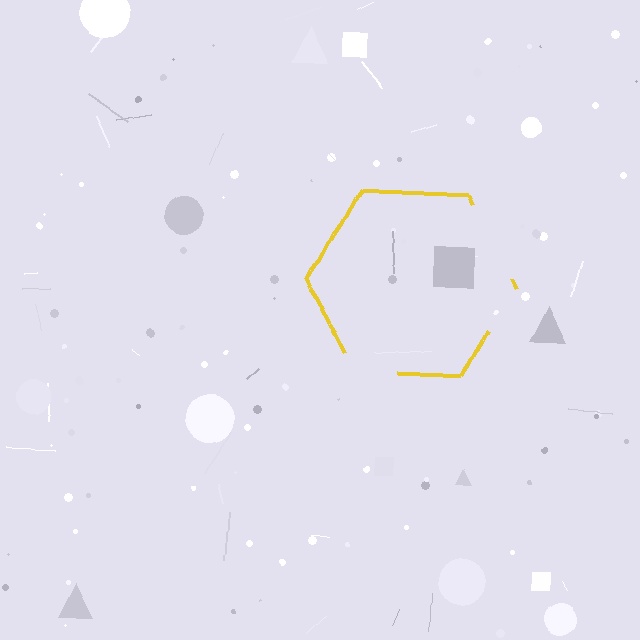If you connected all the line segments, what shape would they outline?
They would outline a hexagon.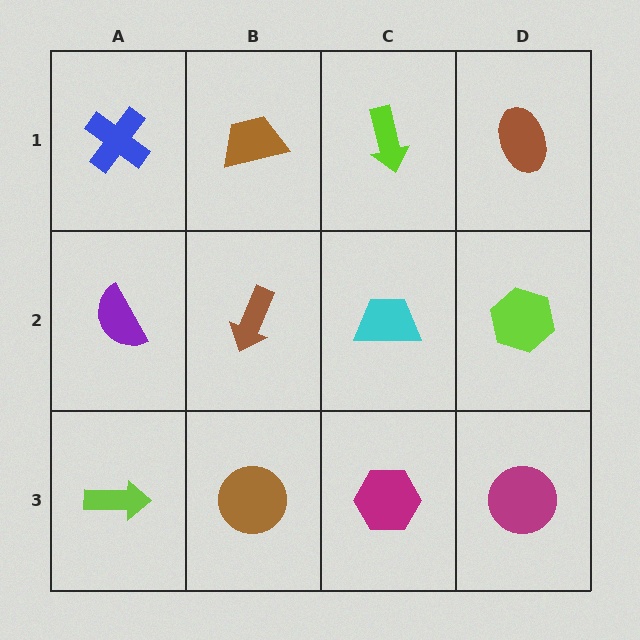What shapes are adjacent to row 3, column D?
A lime hexagon (row 2, column D), a magenta hexagon (row 3, column C).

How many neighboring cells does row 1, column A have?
2.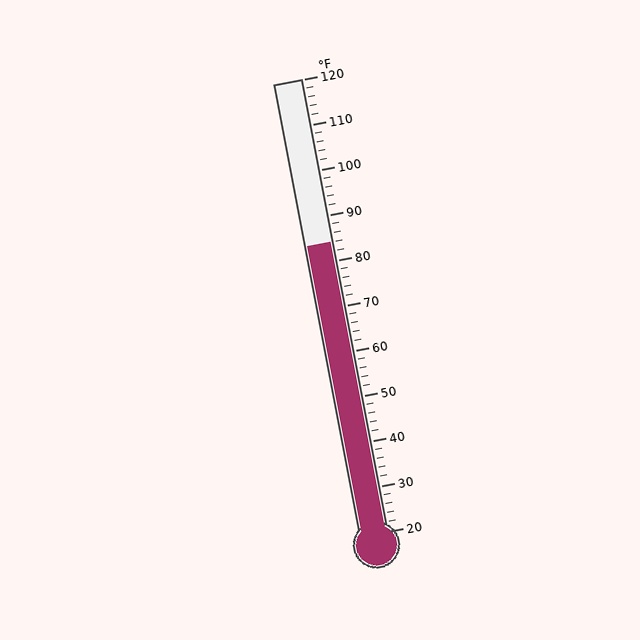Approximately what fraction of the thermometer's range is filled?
The thermometer is filled to approximately 65% of its range.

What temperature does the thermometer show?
The thermometer shows approximately 84°F.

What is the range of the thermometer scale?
The thermometer scale ranges from 20°F to 120°F.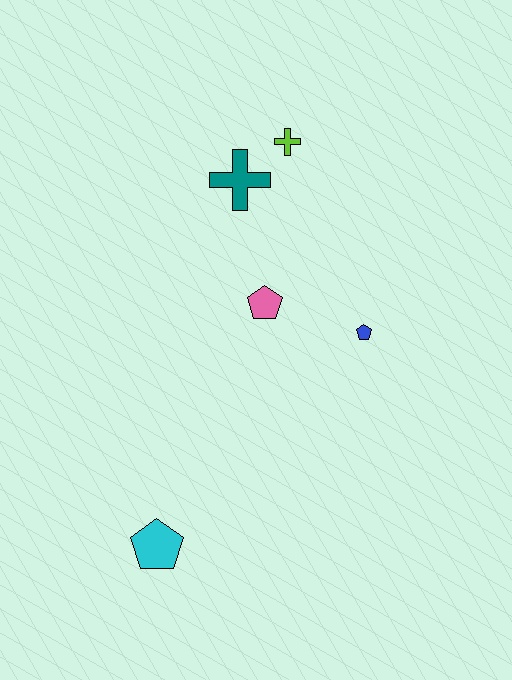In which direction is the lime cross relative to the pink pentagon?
The lime cross is above the pink pentagon.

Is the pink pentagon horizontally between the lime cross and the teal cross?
Yes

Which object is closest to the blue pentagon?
The pink pentagon is closest to the blue pentagon.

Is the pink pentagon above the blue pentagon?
Yes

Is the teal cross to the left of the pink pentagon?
Yes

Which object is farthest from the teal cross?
The cyan pentagon is farthest from the teal cross.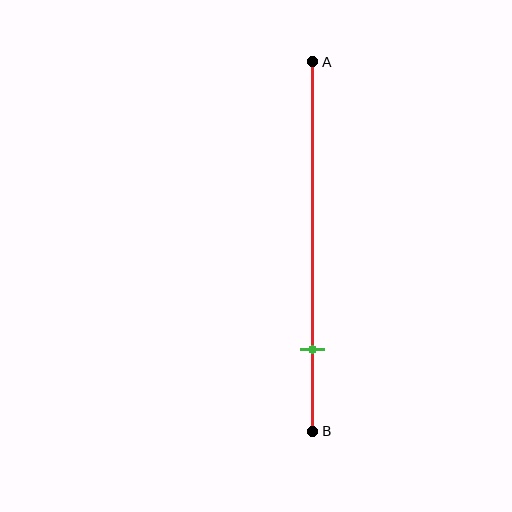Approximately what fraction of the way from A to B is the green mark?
The green mark is approximately 80% of the way from A to B.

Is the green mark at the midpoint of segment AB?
No, the mark is at about 80% from A, not at the 50% midpoint.